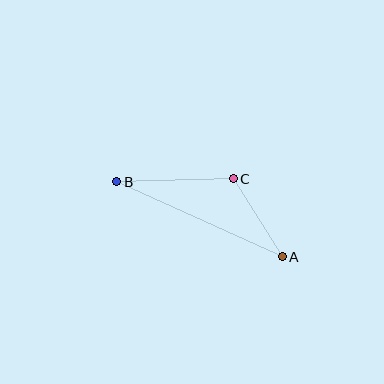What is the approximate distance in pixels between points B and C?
The distance between B and C is approximately 117 pixels.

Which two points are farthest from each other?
Points A and B are farthest from each other.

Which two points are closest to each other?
Points A and C are closest to each other.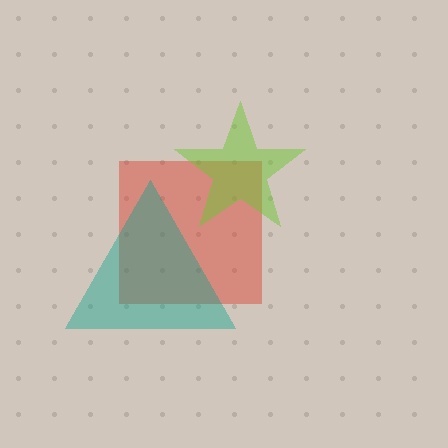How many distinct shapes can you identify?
There are 3 distinct shapes: a red square, a lime star, a teal triangle.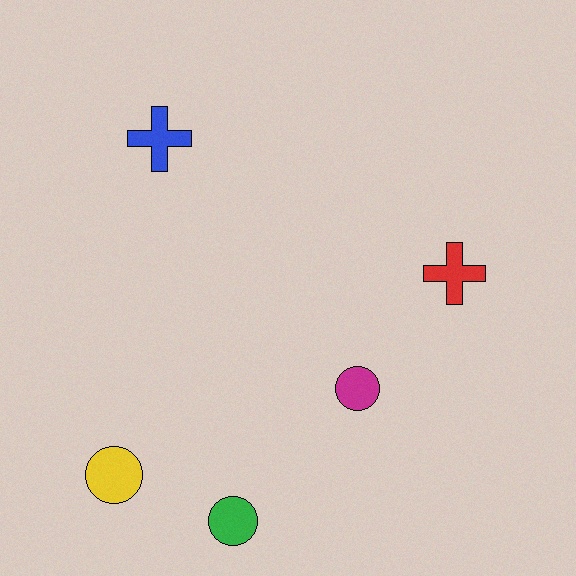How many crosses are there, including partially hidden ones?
There are 2 crosses.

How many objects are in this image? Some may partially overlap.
There are 5 objects.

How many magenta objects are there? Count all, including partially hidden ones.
There is 1 magenta object.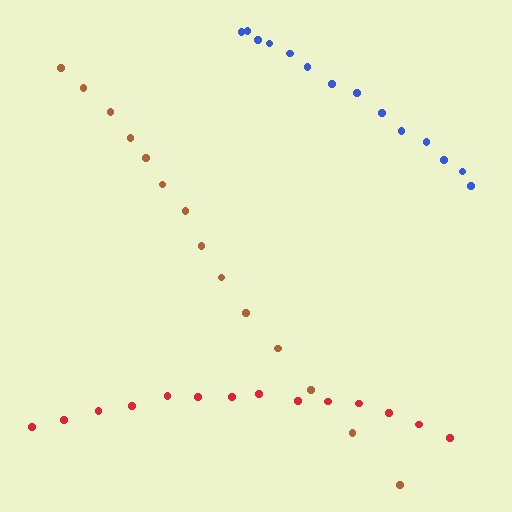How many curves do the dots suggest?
There are 3 distinct paths.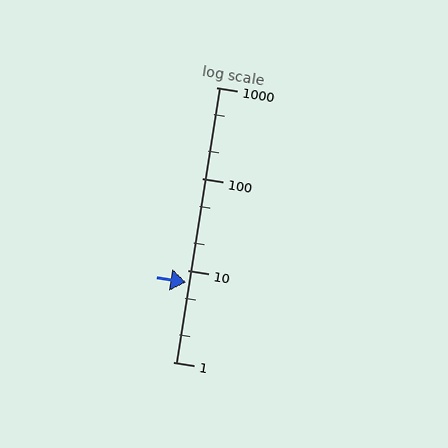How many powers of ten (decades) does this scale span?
The scale spans 3 decades, from 1 to 1000.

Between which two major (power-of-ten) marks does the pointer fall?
The pointer is between 1 and 10.